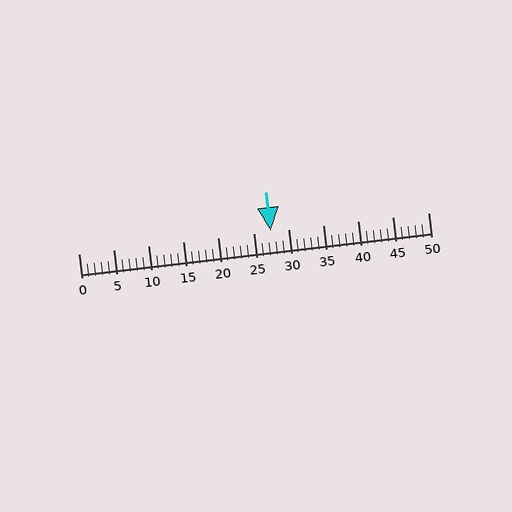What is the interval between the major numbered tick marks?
The major tick marks are spaced 5 units apart.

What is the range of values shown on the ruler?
The ruler shows values from 0 to 50.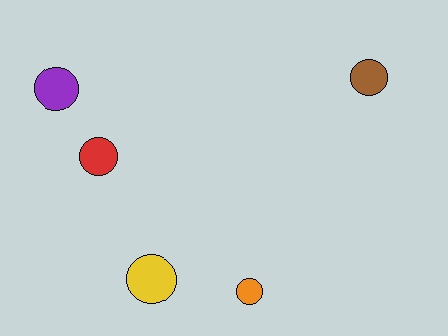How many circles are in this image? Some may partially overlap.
There are 5 circles.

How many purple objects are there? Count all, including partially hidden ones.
There is 1 purple object.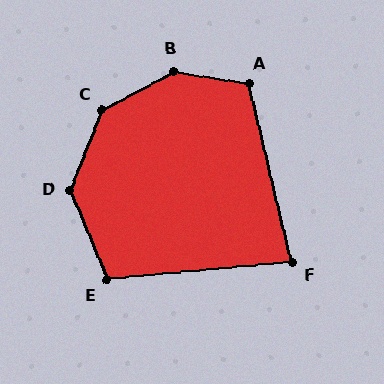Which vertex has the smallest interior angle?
F, at approximately 82 degrees.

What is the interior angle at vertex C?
Approximately 140 degrees (obtuse).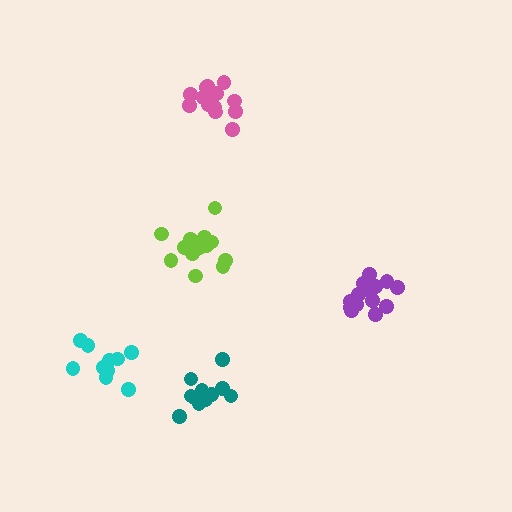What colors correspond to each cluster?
The clusters are colored: teal, purple, lime, pink, cyan.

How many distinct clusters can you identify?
There are 5 distinct clusters.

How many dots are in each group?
Group 1: 12 dots, Group 2: 14 dots, Group 3: 13 dots, Group 4: 13 dots, Group 5: 10 dots (62 total).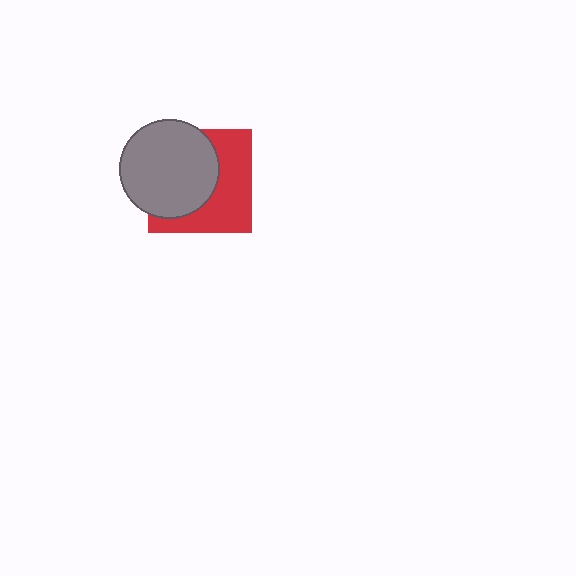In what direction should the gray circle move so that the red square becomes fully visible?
The gray circle should move left. That is the shortest direction to clear the overlap and leave the red square fully visible.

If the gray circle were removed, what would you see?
You would see the complete red square.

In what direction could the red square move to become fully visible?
The red square could move right. That would shift it out from behind the gray circle entirely.